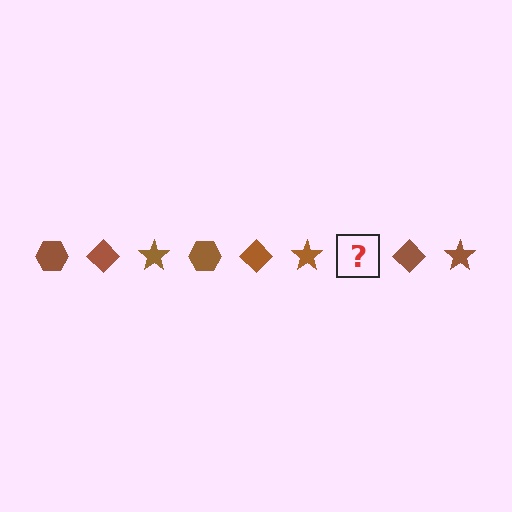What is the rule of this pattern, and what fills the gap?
The rule is that the pattern cycles through hexagon, diamond, star shapes in brown. The gap should be filled with a brown hexagon.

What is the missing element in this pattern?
The missing element is a brown hexagon.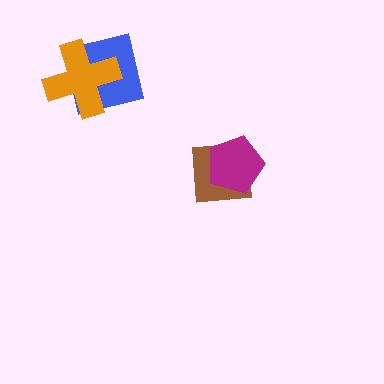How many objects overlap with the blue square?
1 object overlaps with the blue square.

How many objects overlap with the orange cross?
1 object overlaps with the orange cross.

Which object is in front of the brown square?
The magenta pentagon is in front of the brown square.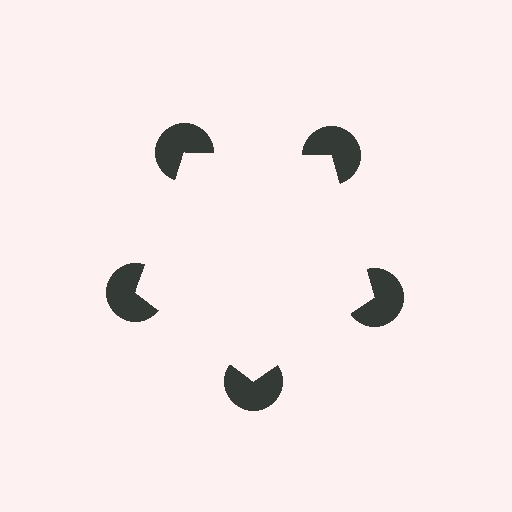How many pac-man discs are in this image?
There are 5 — one at each vertex of the illusory pentagon.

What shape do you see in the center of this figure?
An illusory pentagon — its edges are inferred from the aligned wedge cuts in the pac-man discs, not physically drawn.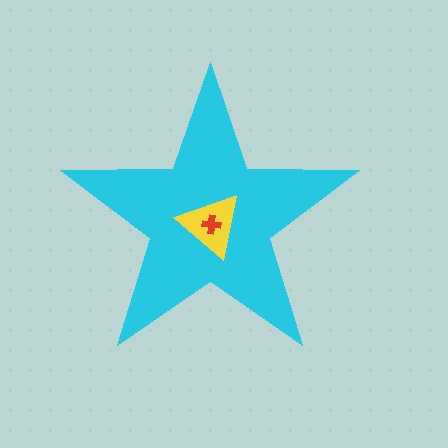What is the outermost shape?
The cyan star.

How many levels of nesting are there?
3.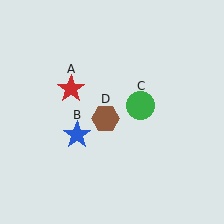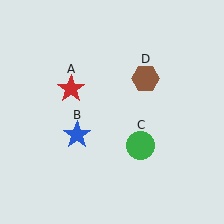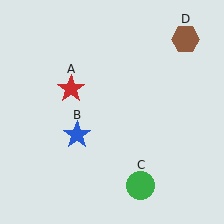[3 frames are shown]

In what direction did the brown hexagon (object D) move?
The brown hexagon (object D) moved up and to the right.